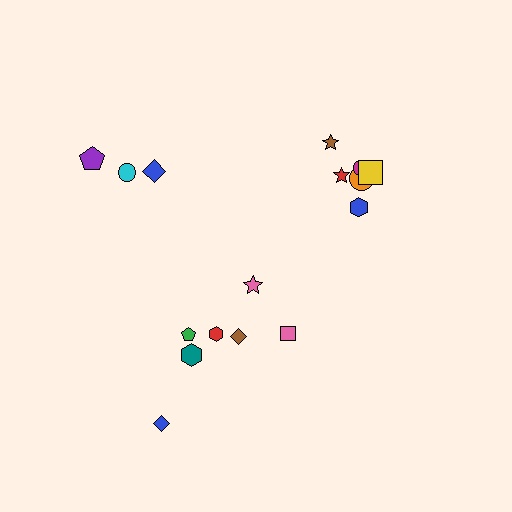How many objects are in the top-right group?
There are 6 objects.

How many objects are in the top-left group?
There are 3 objects.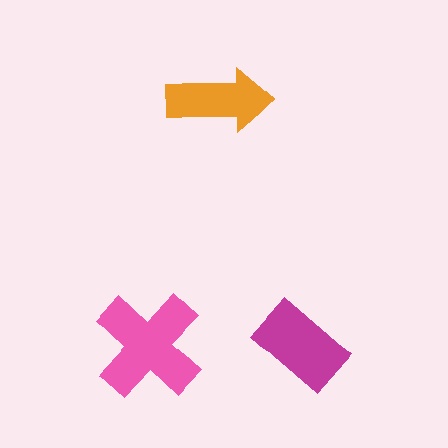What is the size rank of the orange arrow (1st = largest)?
3rd.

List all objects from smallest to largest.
The orange arrow, the magenta rectangle, the pink cross.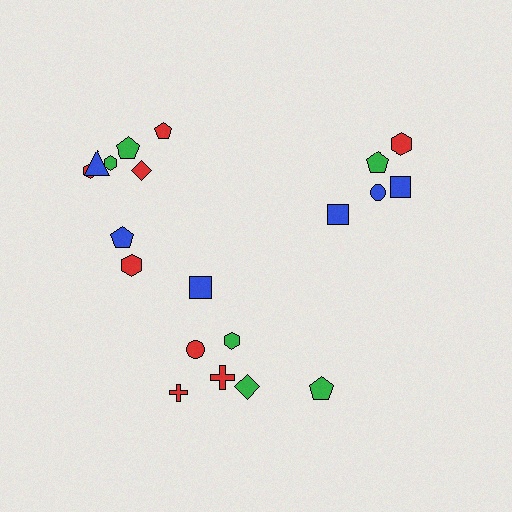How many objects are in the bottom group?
There are 7 objects.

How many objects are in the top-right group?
There are 5 objects.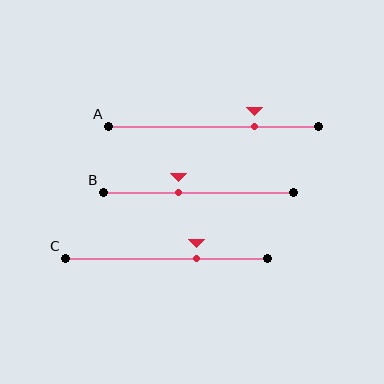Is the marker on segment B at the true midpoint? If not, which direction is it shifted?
No, the marker on segment B is shifted to the left by about 10% of the segment length.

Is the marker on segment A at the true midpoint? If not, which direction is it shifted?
No, the marker on segment A is shifted to the right by about 19% of the segment length.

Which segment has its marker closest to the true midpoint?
Segment B has its marker closest to the true midpoint.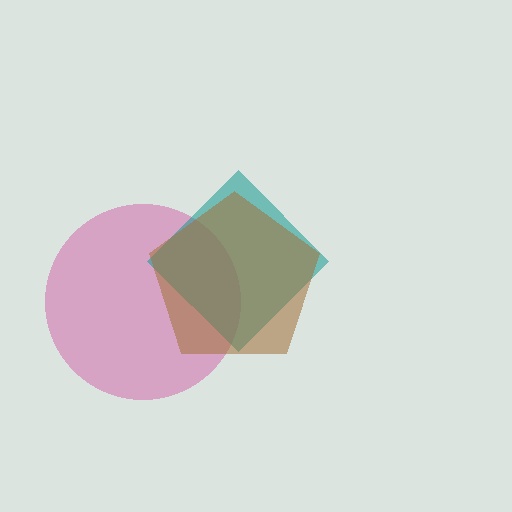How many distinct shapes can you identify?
There are 3 distinct shapes: a magenta circle, a teal diamond, a brown pentagon.